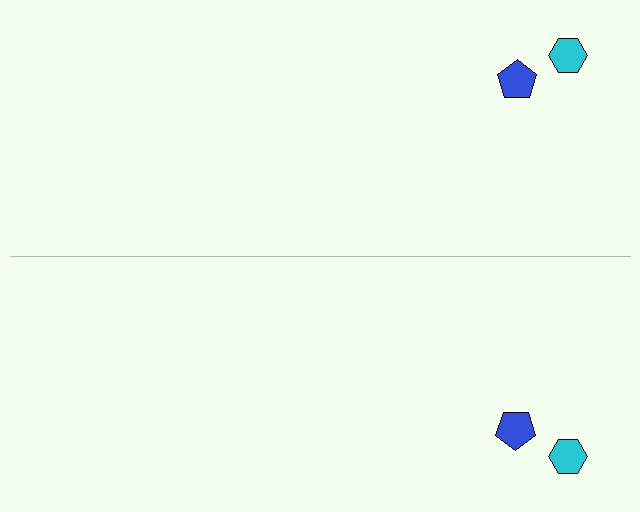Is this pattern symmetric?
Yes, this pattern has bilateral (reflection) symmetry.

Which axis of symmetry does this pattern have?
The pattern has a horizontal axis of symmetry running through the center of the image.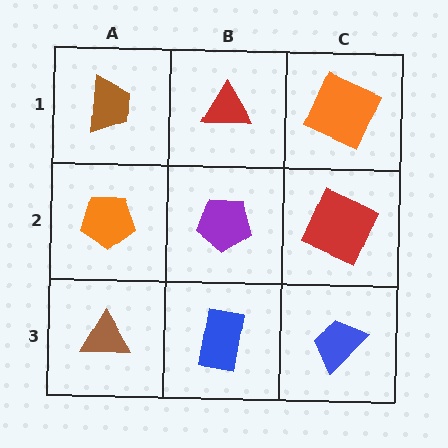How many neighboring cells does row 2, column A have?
3.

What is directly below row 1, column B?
A purple pentagon.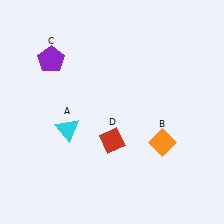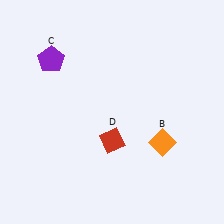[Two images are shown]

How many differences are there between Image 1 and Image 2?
There is 1 difference between the two images.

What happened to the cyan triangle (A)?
The cyan triangle (A) was removed in Image 2. It was in the bottom-left area of Image 1.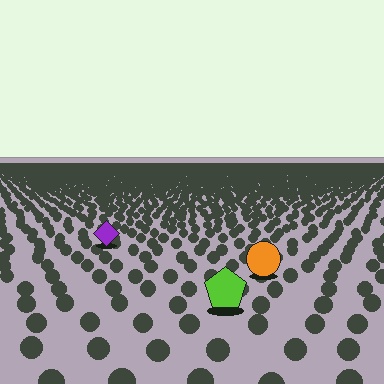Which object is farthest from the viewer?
The purple diamond is farthest from the viewer. It appears smaller and the ground texture around it is denser.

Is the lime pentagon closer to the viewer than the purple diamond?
Yes. The lime pentagon is closer — you can tell from the texture gradient: the ground texture is coarser near it.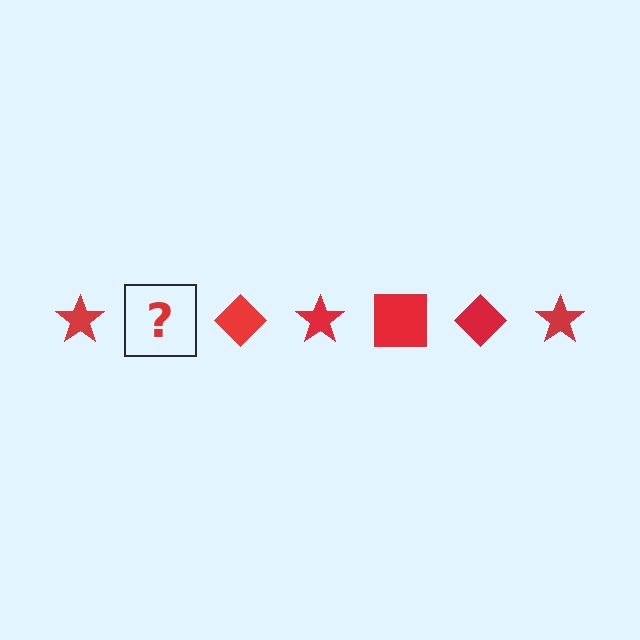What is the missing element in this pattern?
The missing element is a red square.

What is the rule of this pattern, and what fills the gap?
The rule is that the pattern cycles through star, square, diamond shapes in red. The gap should be filled with a red square.